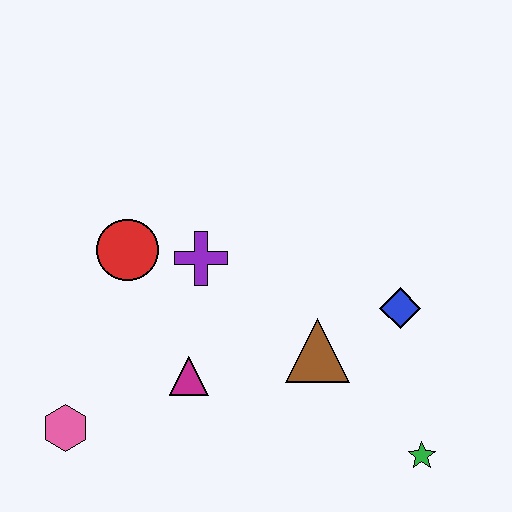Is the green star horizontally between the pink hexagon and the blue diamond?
No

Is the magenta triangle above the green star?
Yes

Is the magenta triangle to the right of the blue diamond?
No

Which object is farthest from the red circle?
The green star is farthest from the red circle.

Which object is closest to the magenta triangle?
The purple cross is closest to the magenta triangle.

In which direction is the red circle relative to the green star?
The red circle is to the left of the green star.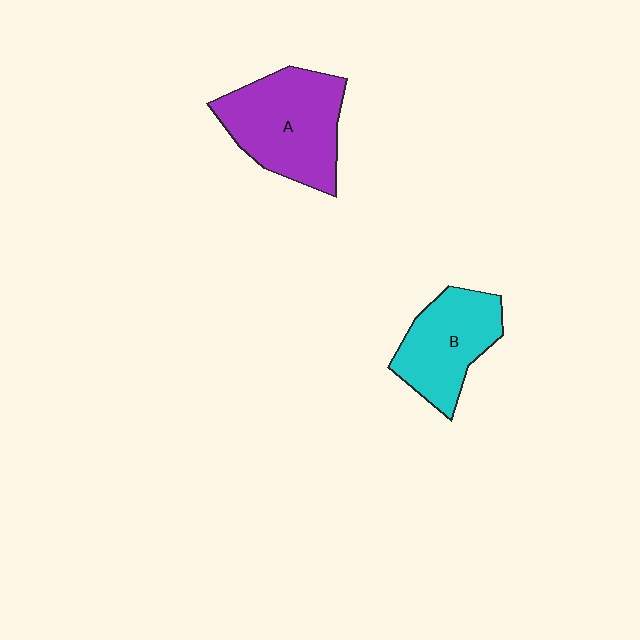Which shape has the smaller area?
Shape B (cyan).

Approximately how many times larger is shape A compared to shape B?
Approximately 1.3 times.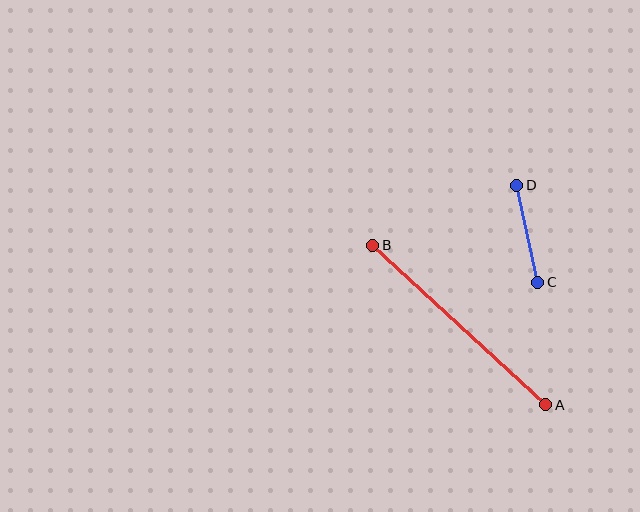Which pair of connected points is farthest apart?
Points A and B are farthest apart.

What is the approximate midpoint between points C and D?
The midpoint is at approximately (527, 234) pixels.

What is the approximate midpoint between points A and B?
The midpoint is at approximately (459, 325) pixels.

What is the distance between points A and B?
The distance is approximately 235 pixels.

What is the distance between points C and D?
The distance is approximately 99 pixels.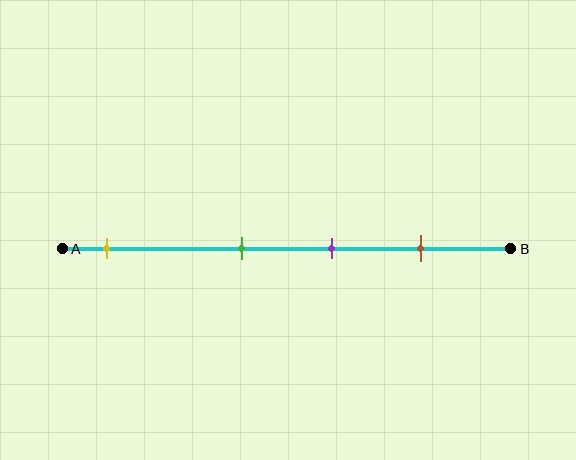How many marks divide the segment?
There are 4 marks dividing the segment.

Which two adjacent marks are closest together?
The green and purple marks are the closest adjacent pair.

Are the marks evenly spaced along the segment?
No, the marks are not evenly spaced.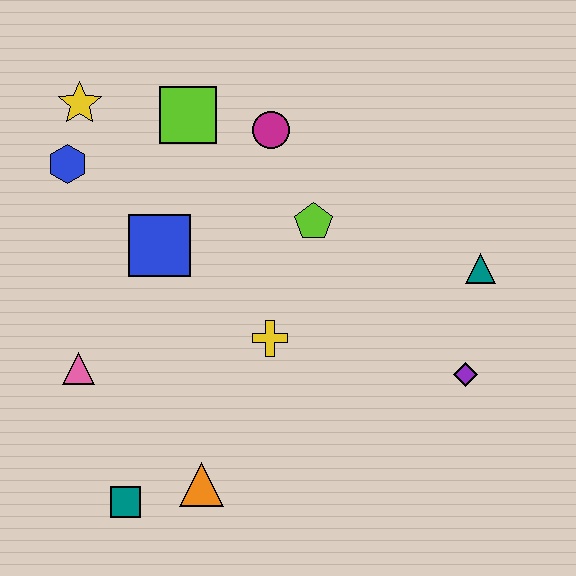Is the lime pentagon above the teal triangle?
Yes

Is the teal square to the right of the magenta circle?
No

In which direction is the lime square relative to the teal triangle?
The lime square is to the left of the teal triangle.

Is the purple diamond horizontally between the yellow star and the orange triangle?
No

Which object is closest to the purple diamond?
The teal triangle is closest to the purple diamond.